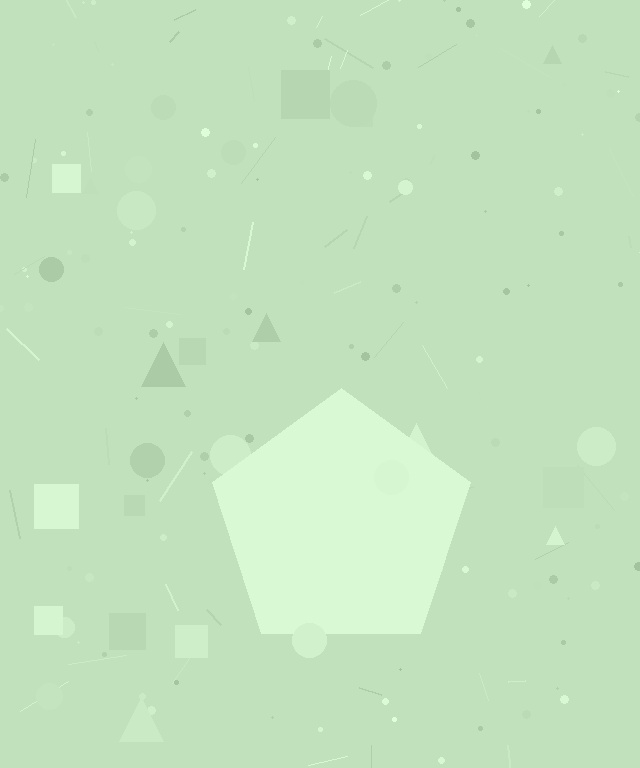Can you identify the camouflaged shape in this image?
The camouflaged shape is a pentagon.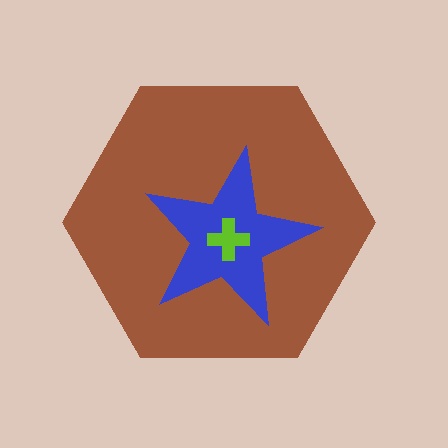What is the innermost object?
The lime cross.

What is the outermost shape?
The brown hexagon.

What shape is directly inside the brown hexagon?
The blue star.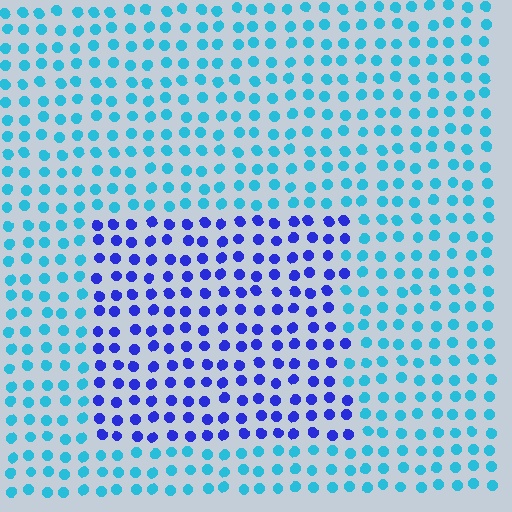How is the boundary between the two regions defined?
The boundary is defined purely by a slight shift in hue (about 49 degrees). Spacing, size, and orientation are identical on both sides.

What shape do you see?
I see a rectangle.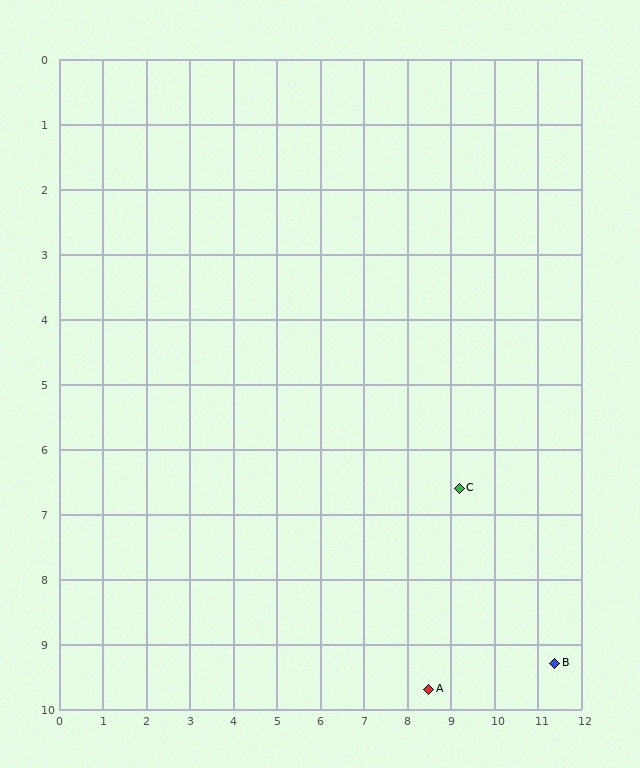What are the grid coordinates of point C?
Point C is at approximately (9.2, 6.6).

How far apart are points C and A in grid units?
Points C and A are about 3.2 grid units apart.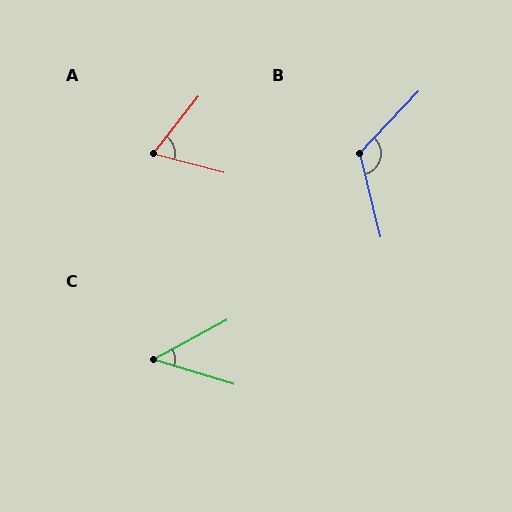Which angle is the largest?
B, at approximately 122 degrees.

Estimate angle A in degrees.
Approximately 67 degrees.